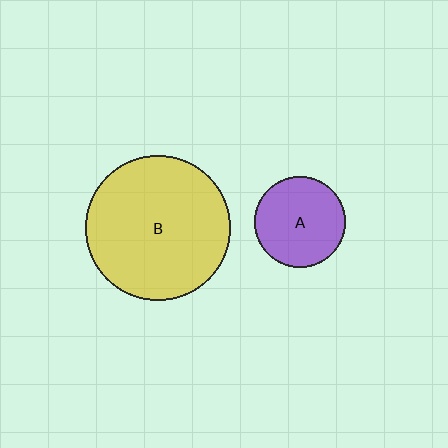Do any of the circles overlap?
No, none of the circles overlap.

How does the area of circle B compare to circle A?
Approximately 2.5 times.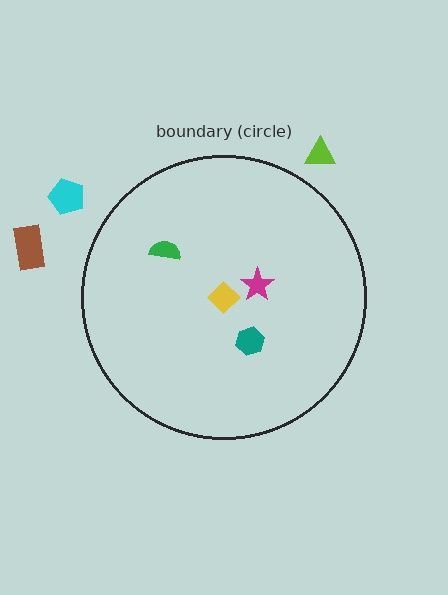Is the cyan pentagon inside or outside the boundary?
Outside.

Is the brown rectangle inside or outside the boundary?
Outside.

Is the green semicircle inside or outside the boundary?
Inside.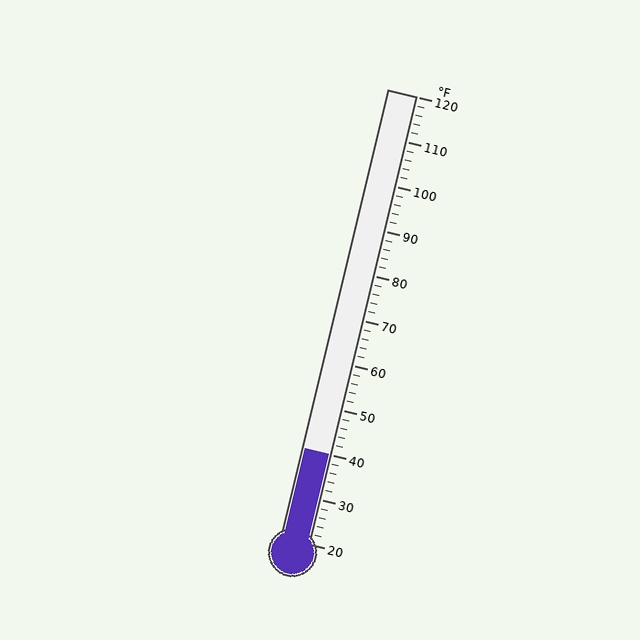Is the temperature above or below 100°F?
The temperature is below 100°F.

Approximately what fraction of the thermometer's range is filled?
The thermometer is filled to approximately 20% of its range.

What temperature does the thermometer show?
The thermometer shows approximately 40°F.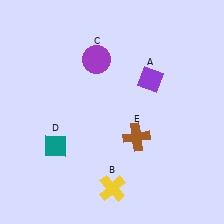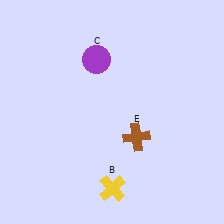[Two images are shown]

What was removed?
The teal diamond (D), the purple diamond (A) were removed in Image 2.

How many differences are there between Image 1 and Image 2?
There are 2 differences between the two images.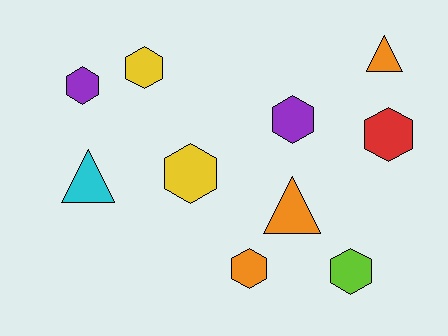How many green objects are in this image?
There are no green objects.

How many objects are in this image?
There are 10 objects.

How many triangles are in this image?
There are 3 triangles.